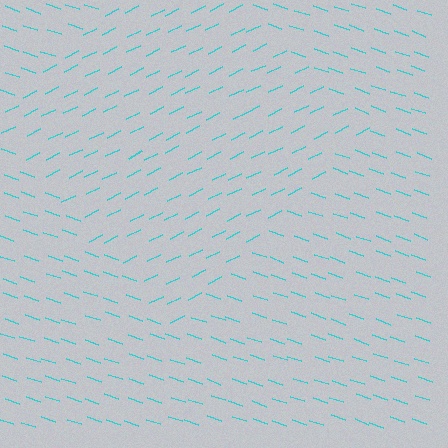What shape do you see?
I see a diamond.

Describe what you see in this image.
The image is filled with small cyan line segments. A diamond region in the image has lines oriented differently from the surrounding lines, creating a visible texture boundary.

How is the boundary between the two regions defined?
The boundary is defined purely by a change in line orientation (approximately 45 degrees difference). All lines are the same color and thickness.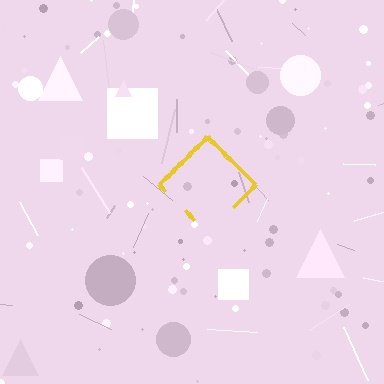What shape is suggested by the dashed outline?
The dashed outline suggests a diamond.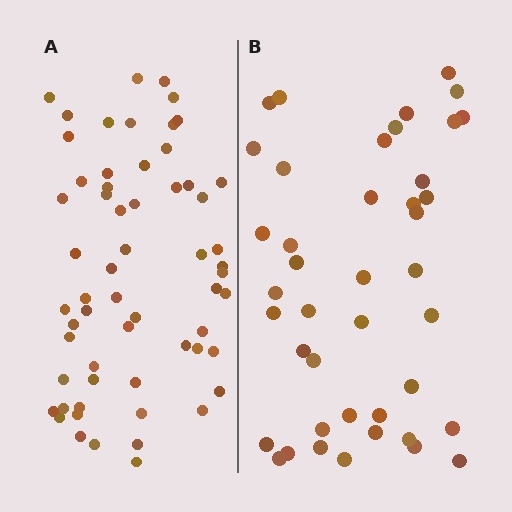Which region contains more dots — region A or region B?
Region A (the left region) has more dots.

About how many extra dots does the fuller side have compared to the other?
Region A has approximately 20 more dots than region B.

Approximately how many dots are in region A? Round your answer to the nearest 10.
About 60 dots.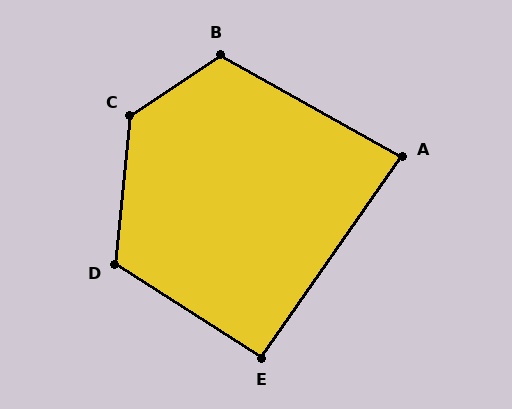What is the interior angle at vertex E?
Approximately 92 degrees (approximately right).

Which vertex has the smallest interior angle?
A, at approximately 84 degrees.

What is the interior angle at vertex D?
Approximately 116 degrees (obtuse).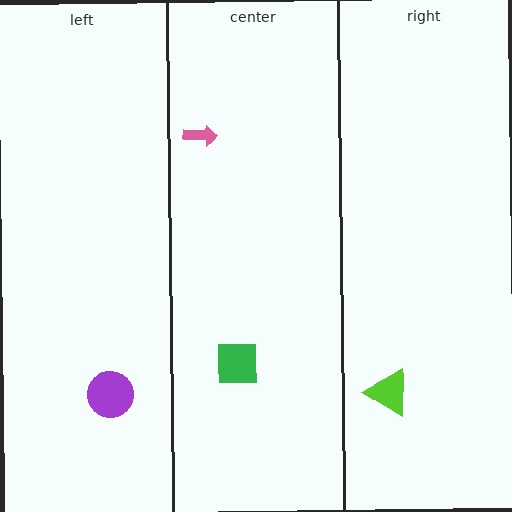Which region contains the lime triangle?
The right region.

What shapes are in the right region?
The lime triangle.